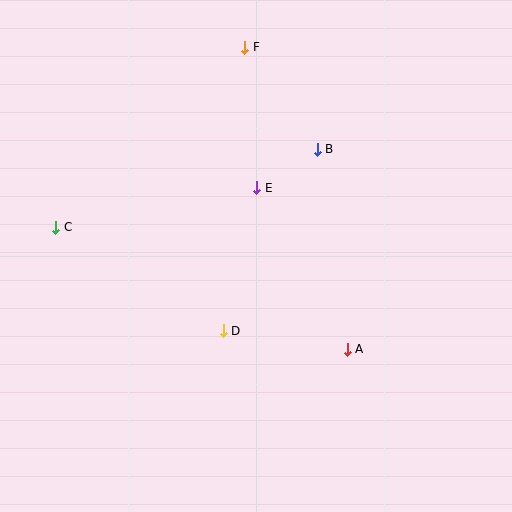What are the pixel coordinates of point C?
Point C is at (56, 227).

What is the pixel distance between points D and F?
The distance between D and F is 284 pixels.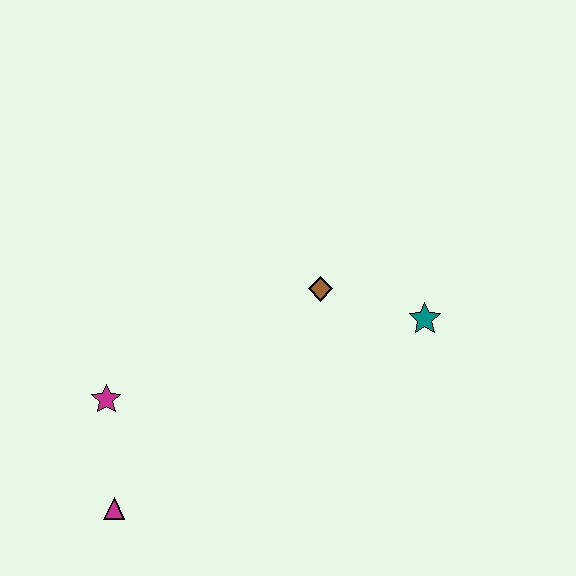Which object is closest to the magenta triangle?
The magenta star is closest to the magenta triangle.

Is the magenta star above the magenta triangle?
Yes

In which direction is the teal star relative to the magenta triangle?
The teal star is to the right of the magenta triangle.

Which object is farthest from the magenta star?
The teal star is farthest from the magenta star.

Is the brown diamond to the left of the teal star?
Yes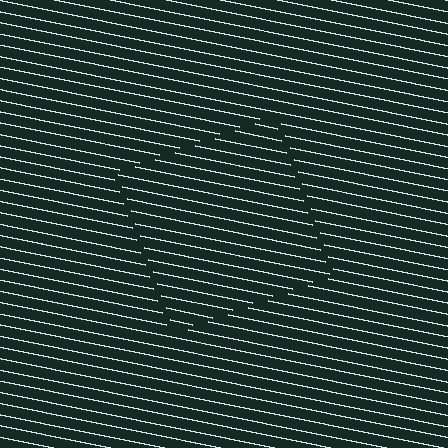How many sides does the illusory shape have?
4 sides — the line-ends trace a square.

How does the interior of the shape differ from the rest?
The interior of the shape contains the same grating, shifted by half a period — the contour is defined by the phase discontinuity where line-ends from the inner and outer gratings abut.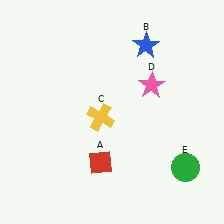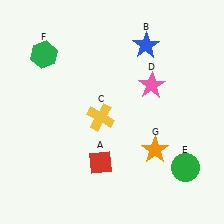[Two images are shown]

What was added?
A green hexagon (F), an orange star (G) were added in Image 2.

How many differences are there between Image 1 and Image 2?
There are 2 differences between the two images.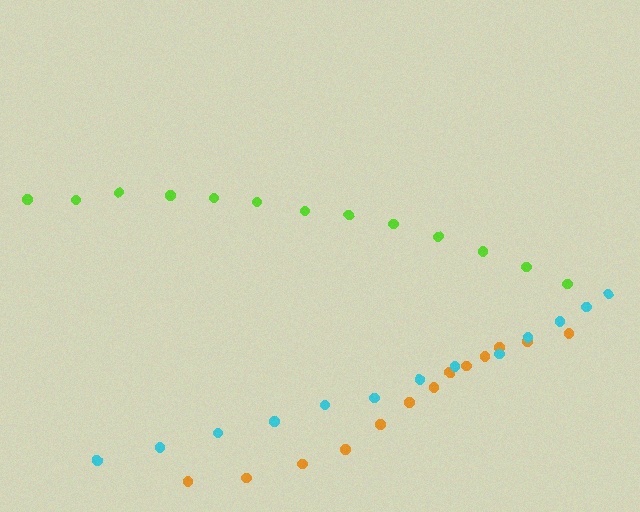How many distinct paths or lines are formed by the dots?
There are 3 distinct paths.